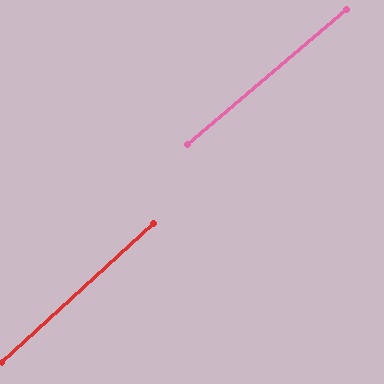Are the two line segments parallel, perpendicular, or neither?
Parallel — their directions differ by only 1.9°.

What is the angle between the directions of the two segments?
Approximately 2 degrees.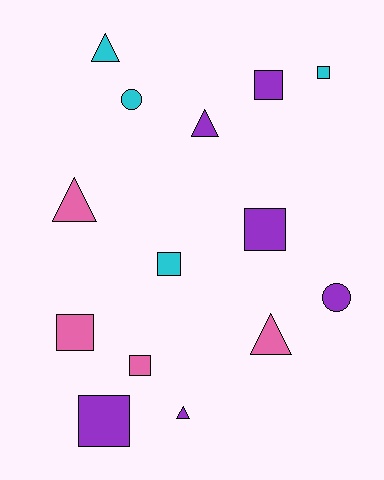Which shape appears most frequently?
Square, with 7 objects.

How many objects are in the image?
There are 14 objects.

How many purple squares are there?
There are 3 purple squares.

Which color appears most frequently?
Purple, with 6 objects.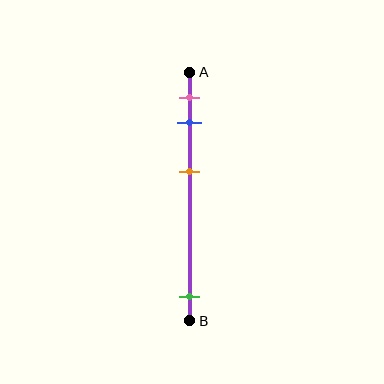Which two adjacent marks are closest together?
The pink and blue marks are the closest adjacent pair.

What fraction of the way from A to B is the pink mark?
The pink mark is approximately 10% (0.1) of the way from A to B.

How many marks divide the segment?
There are 4 marks dividing the segment.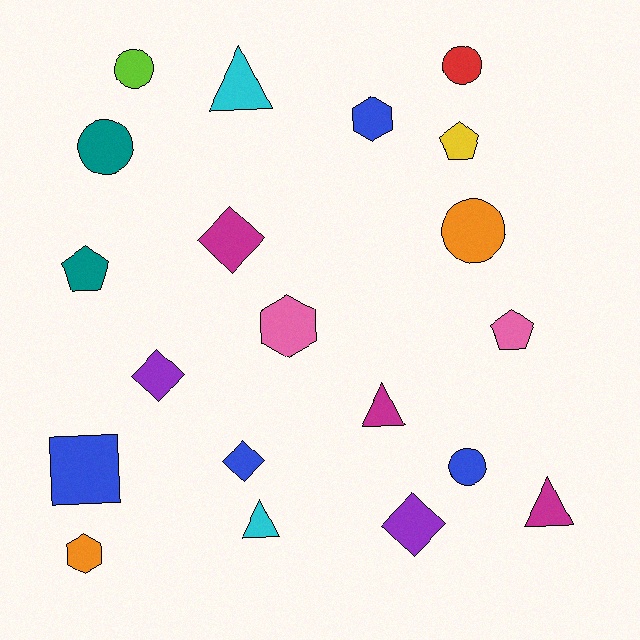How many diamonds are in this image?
There are 4 diamonds.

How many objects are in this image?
There are 20 objects.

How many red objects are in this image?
There is 1 red object.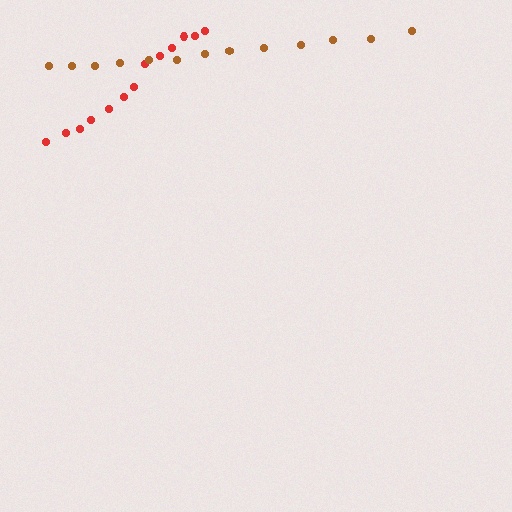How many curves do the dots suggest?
There are 2 distinct paths.